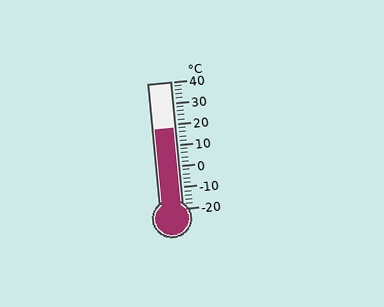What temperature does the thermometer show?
The thermometer shows approximately 18°C.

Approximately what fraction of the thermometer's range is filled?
The thermometer is filled to approximately 65% of its range.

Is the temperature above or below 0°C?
The temperature is above 0°C.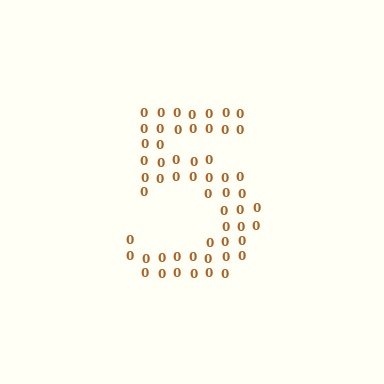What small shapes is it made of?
It is made of small digit 0's.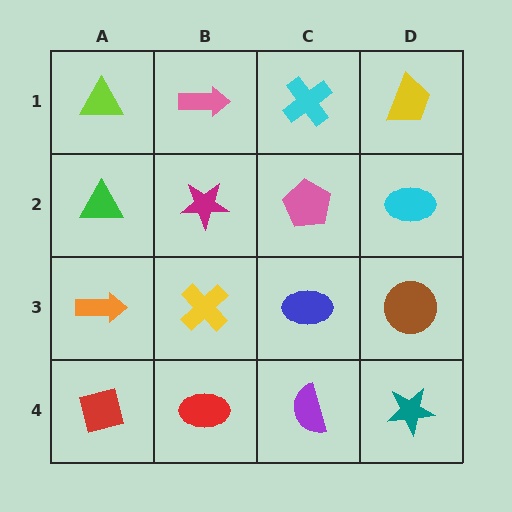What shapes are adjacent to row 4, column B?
A yellow cross (row 3, column B), a red diamond (row 4, column A), a purple semicircle (row 4, column C).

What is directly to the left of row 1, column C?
A pink arrow.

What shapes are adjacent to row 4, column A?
An orange arrow (row 3, column A), a red ellipse (row 4, column B).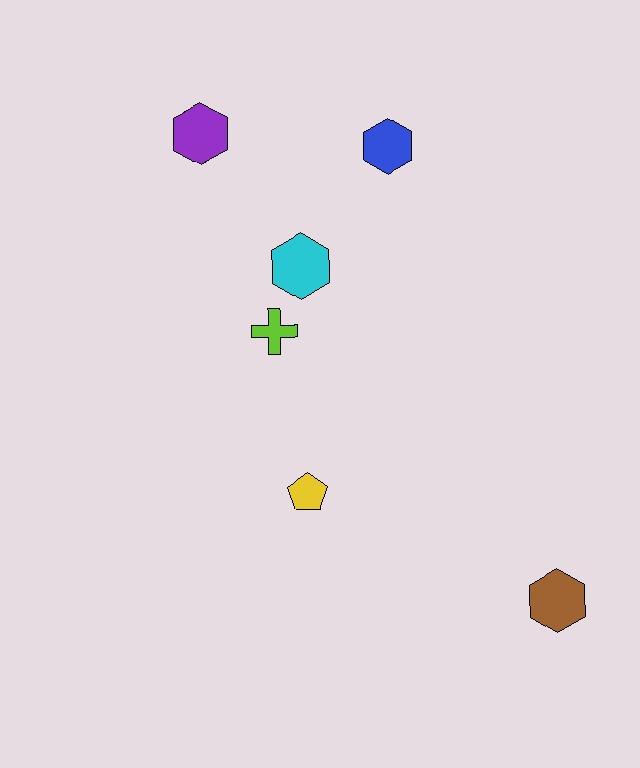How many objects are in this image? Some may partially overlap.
There are 6 objects.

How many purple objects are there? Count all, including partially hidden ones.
There is 1 purple object.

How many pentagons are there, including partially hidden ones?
There is 1 pentagon.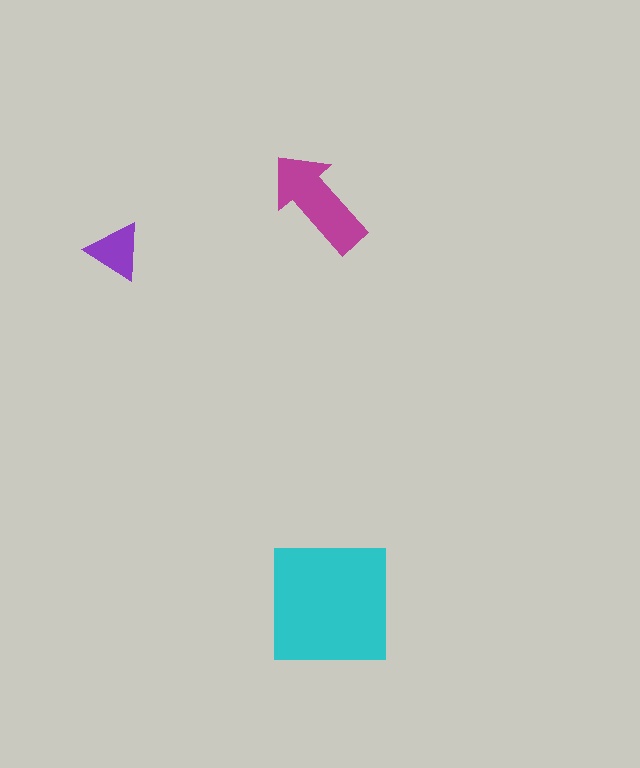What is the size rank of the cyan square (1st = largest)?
1st.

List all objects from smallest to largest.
The purple triangle, the magenta arrow, the cyan square.